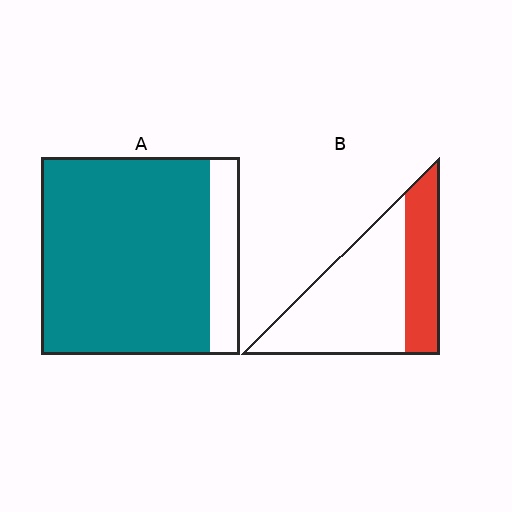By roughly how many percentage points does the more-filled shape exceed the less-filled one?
By roughly 55 percentage points (A over B).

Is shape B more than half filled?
No.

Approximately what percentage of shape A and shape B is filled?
A is approximately 85% and B is approximately 30%.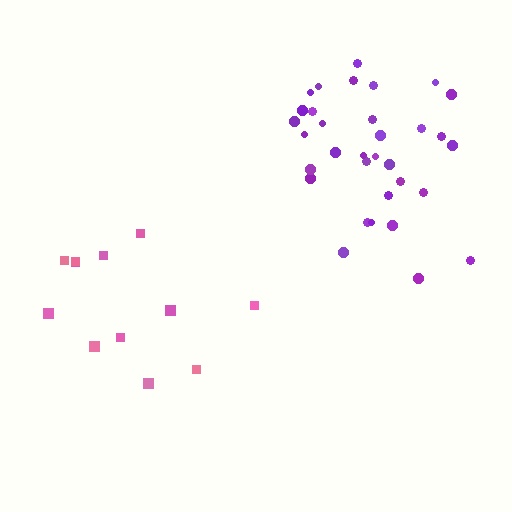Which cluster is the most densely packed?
Purple.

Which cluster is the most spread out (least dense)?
Pink.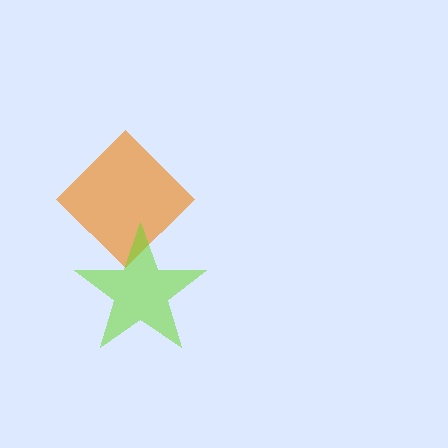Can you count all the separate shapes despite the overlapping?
Yes, there are 2 separate shapes.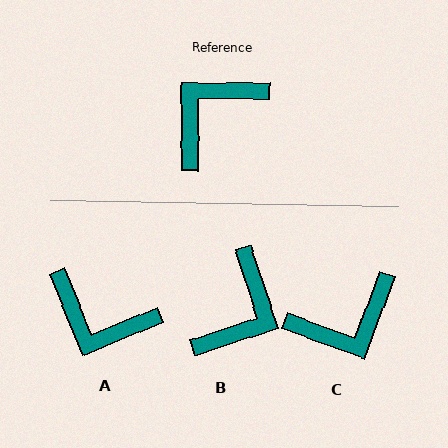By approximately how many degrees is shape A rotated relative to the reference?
Approximately 112 degrees counter-clockwise.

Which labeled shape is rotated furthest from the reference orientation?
B, about 162 degrees away.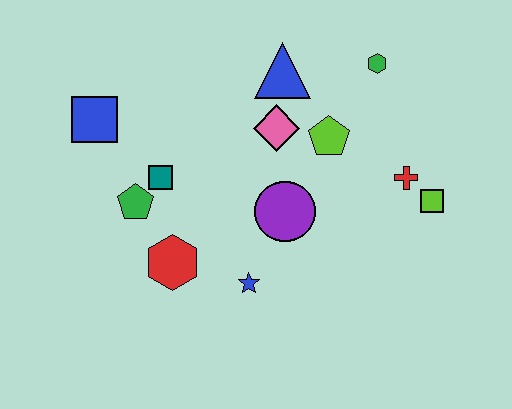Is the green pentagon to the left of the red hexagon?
Yes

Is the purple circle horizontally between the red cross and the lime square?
No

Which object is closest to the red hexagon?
The green pentagon is closest to the red hexagon.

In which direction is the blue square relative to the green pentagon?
The blue square is above the green pentagon.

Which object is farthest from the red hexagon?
The green hexagon is farthest from the red hexagon.